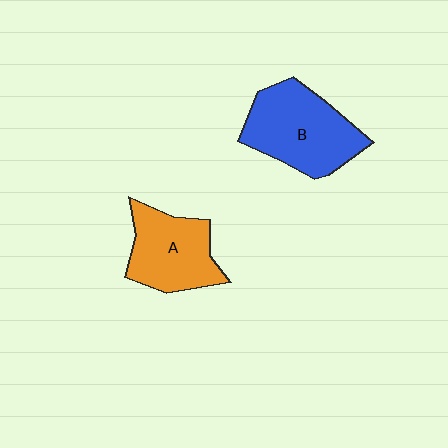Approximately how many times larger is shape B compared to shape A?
Approximately 1.2 times.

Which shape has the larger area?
Shape B (blue).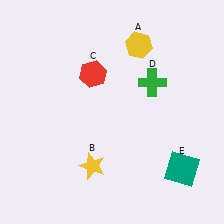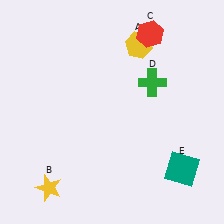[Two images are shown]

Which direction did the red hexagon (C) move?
The red hexagon (C) moved right.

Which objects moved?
The objects that moved are: the yellow star (B), the red hexagon (C).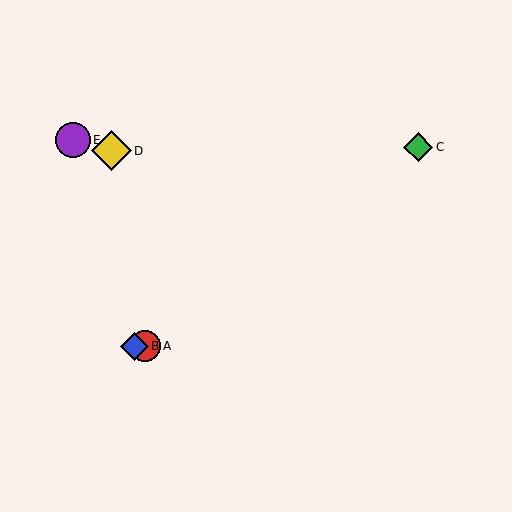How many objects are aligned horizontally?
2 objects (A, B) are aligned horizontally.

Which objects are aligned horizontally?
Objects A, B are aligned horizontally.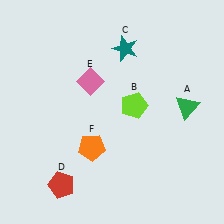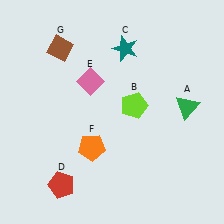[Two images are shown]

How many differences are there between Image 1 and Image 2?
There is 1 difference between the two images.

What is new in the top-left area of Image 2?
A brown diamond (G) was added in the top-left area of Image 2.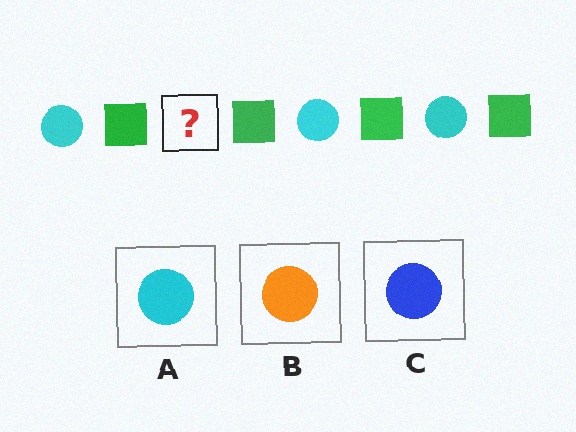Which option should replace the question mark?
Option A.